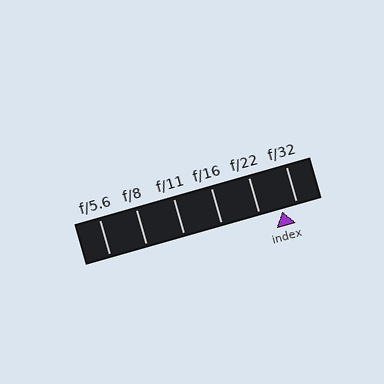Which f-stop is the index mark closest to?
The index mark is closest to f/32.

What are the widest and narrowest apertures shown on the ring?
The widest aperture shown is f/5.6 and the narrowest is f/32.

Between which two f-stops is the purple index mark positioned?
The index mark is between f/22 and f/32.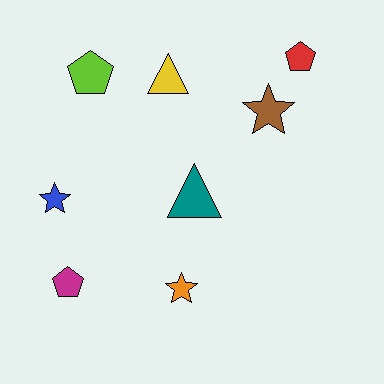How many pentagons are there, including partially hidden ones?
There are 3 pentagons.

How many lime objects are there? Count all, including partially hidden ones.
There is 1 lime object.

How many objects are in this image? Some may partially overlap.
There are 8 objects.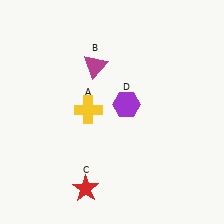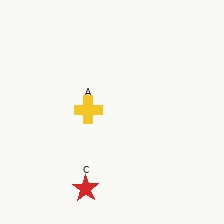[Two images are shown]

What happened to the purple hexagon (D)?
The purple hexagon (D) was removed in Image 2. It was in the top-right area of Image 1.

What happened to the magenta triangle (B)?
The magenta triangle (B) was removed in Image 2. It was in the top-left area of Image 1.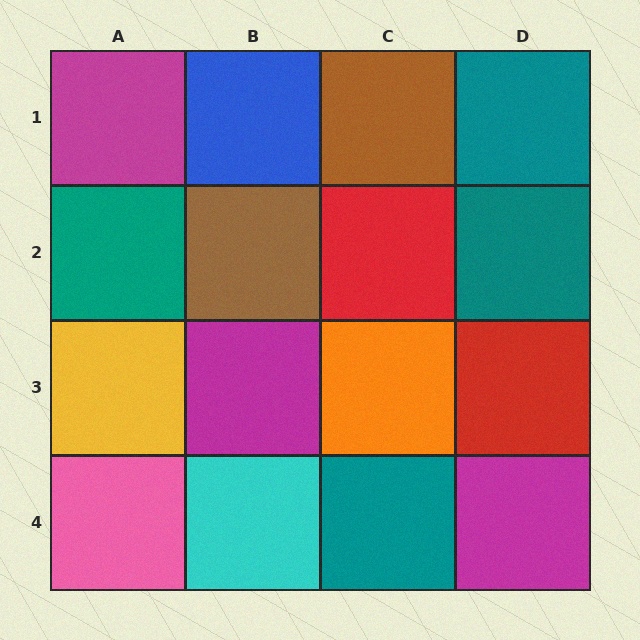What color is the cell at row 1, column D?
Teal.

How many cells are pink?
1 cell is pink.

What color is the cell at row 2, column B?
Brown.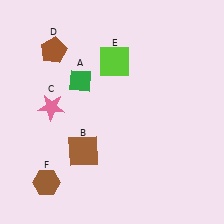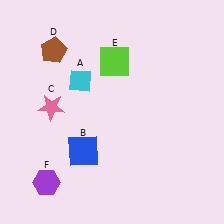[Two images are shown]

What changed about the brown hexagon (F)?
In Image 1, F is brown. In Image 2, it changed to purple.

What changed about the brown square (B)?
In Image 1, B is brown. In Image 2, it changed to blue.